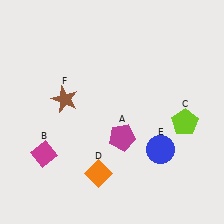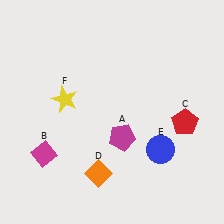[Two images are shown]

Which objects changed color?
C changed from lime to red. F changed from brown to yellow.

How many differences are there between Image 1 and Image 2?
There are 2 differences between the two images.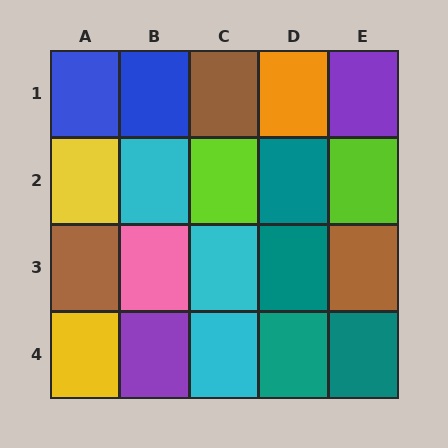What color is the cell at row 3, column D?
Teal.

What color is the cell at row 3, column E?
Brown.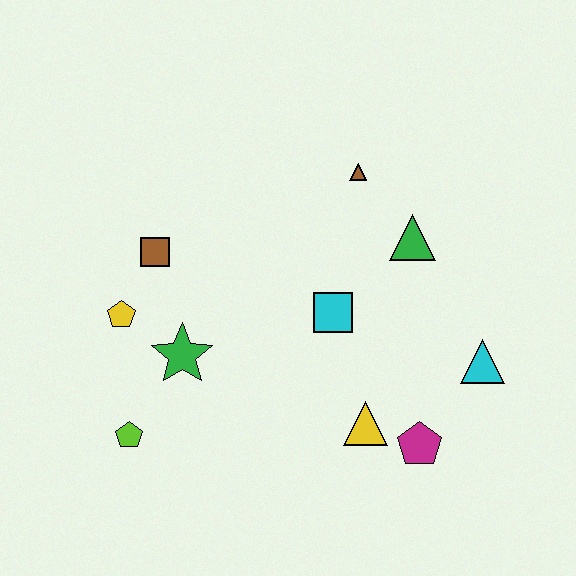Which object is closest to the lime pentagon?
The green star is closest to the lime pentagon.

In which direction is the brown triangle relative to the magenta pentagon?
The brown triangle is above the magenta pentagon.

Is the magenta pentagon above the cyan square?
No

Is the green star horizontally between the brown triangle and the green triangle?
No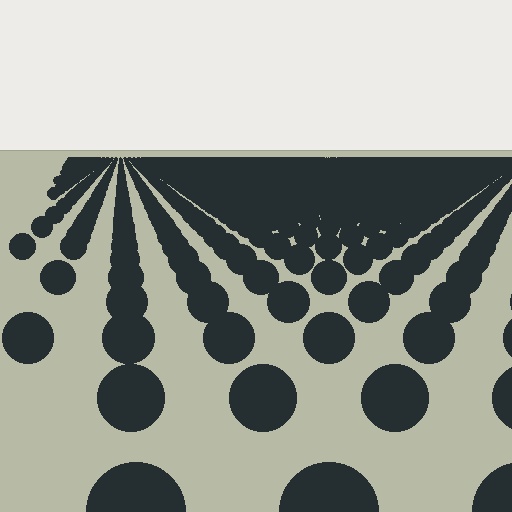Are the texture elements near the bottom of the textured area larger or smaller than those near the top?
Larger. Near the bottom, elements are closer to the viewer and appear at a bigger on-screen size.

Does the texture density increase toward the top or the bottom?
Density increases toward the top.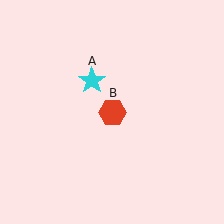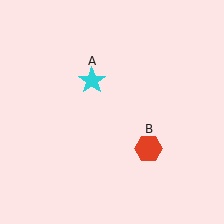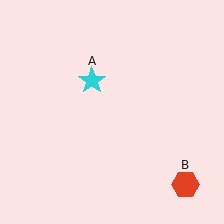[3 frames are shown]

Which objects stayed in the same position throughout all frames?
Cyan star (object A) remained stationary.